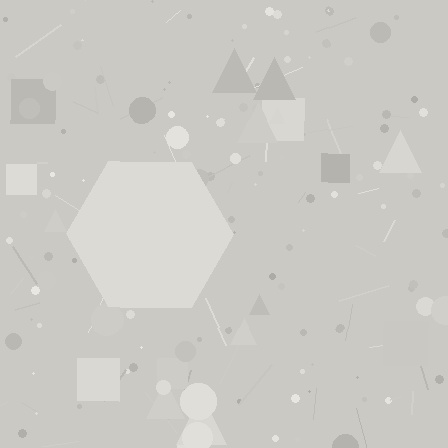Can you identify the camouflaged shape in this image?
The camouflaged shape is a hexagon.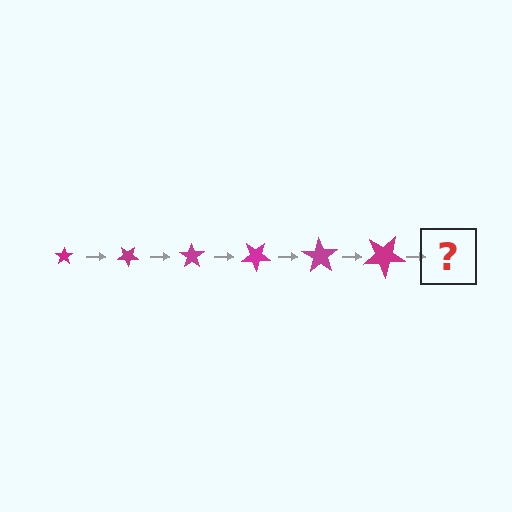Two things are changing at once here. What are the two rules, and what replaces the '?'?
The two rules are that the star grows larger each step and it rotates 35 degrees each step. The '?' should be a star, larger than the previous one and rotated 210 degrees from the start.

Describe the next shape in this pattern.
It should be a star, larger than the previous one and rotated 210 degrees from the start.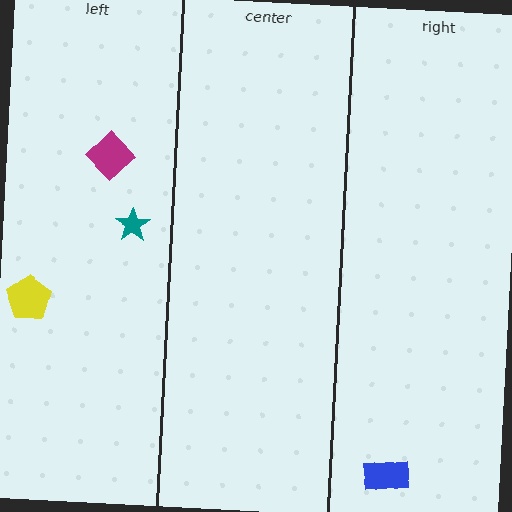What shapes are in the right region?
The blue rectangle.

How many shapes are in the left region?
3.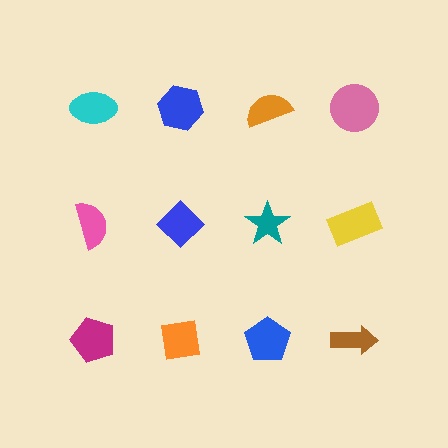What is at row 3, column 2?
An orange square.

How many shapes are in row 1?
4 shapes.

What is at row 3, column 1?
A magenta pentagon.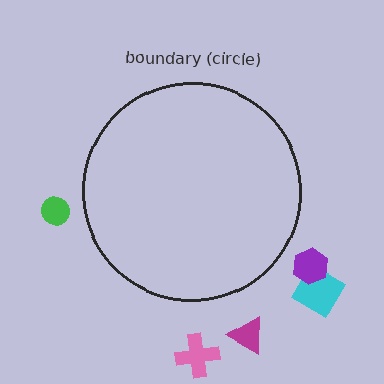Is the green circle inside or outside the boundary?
Outside.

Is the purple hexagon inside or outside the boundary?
Outside.